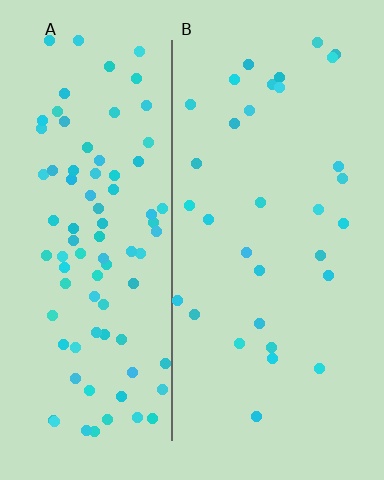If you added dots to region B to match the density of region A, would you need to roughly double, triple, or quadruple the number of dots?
Approximately triple.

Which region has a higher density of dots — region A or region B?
A (the left).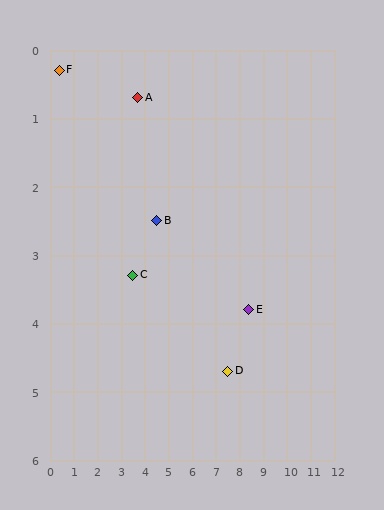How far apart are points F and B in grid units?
Points F and B are about 4.7 grid units apart.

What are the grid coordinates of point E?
Point E is at approximately (8.4, 3.8).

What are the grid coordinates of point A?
Point A is at approximately (3.7, 0.7).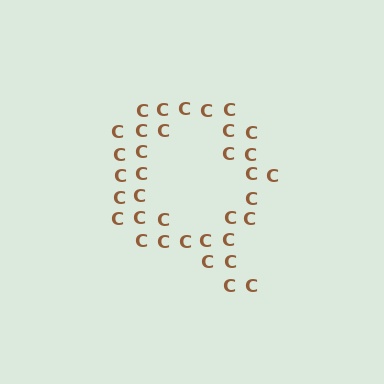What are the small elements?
The small elements are letter C's.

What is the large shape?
The large shape is the letter Q.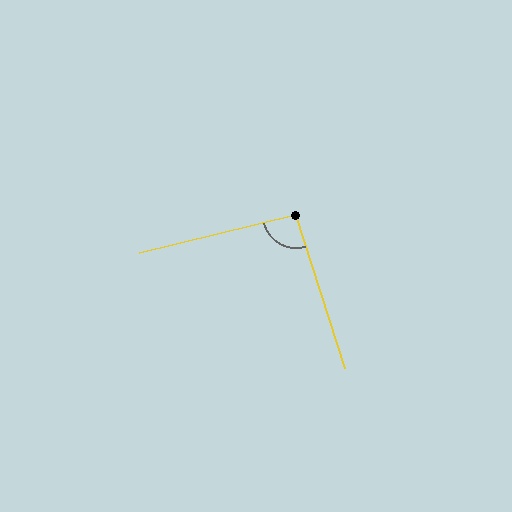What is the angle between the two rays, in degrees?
Approximately 94 degrees.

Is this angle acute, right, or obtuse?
It is approximately a right angle.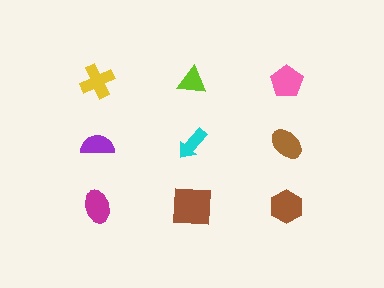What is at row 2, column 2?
A cyan arrow.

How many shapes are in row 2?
3 shapes.